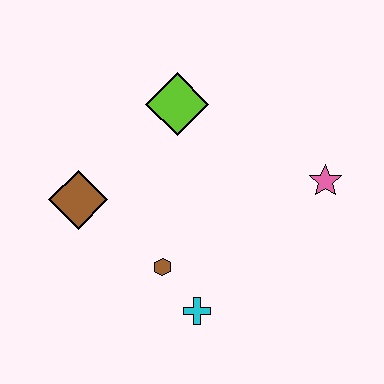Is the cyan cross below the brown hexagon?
Yes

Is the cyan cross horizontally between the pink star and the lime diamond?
Yes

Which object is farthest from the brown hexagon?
The pink star is farthest from the brown hexagon.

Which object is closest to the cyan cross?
The brown hexagon is closest to the cyan cross.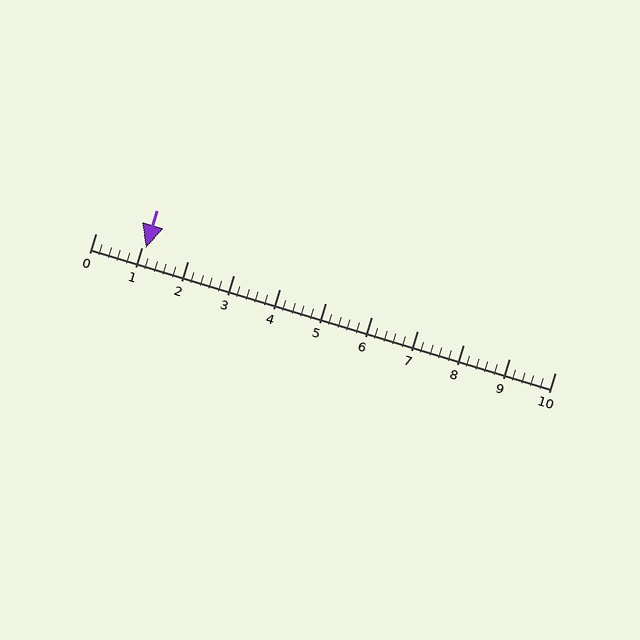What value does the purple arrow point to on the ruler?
The purple arrow points to approximately 1.1.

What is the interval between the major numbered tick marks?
The major tick marks are spaced 1 units apart.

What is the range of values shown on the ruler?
The ruler shows values from 0 to 10.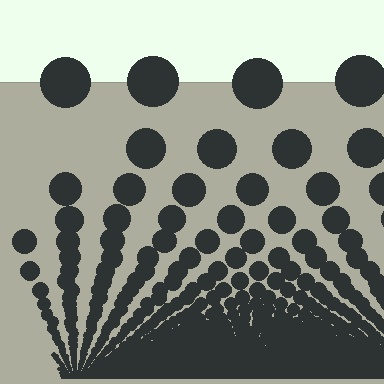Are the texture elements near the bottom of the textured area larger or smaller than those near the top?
Smaller. The gradient is inverted — elements near the bottom are smaller and denser.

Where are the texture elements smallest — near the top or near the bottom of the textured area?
Near the bottom.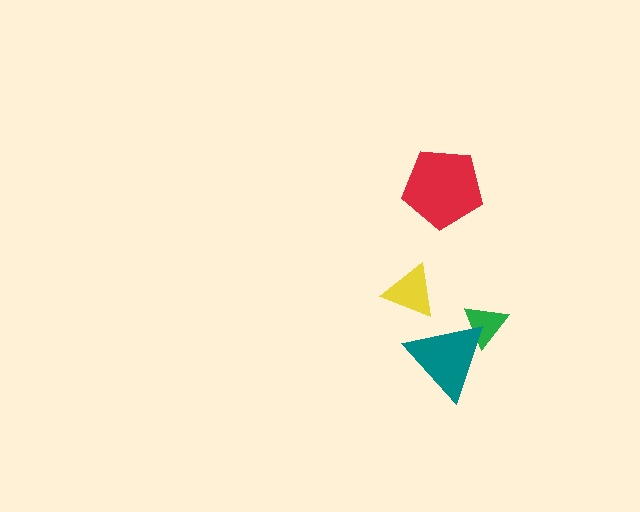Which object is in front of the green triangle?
The teal triangle is in front of the green triangle.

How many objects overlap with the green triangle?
1 object overlaps with the green triangle.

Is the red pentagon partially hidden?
No, no other shape covers it.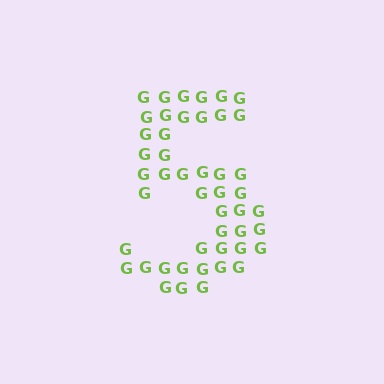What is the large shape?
The large shape is the digit 5.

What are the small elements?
The small elements are letter G's.